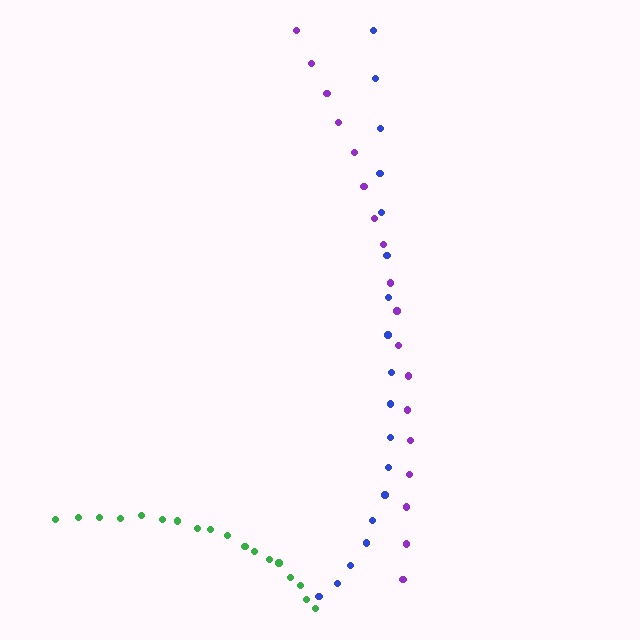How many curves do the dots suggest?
There are 3 distinct paths.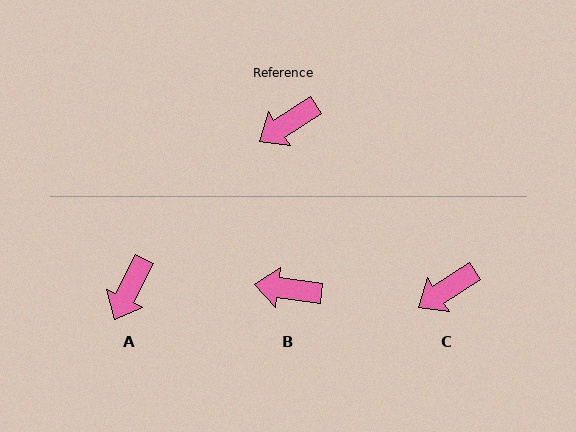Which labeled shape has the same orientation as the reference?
C.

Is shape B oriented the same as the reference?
No, it is off by about 40 degrees.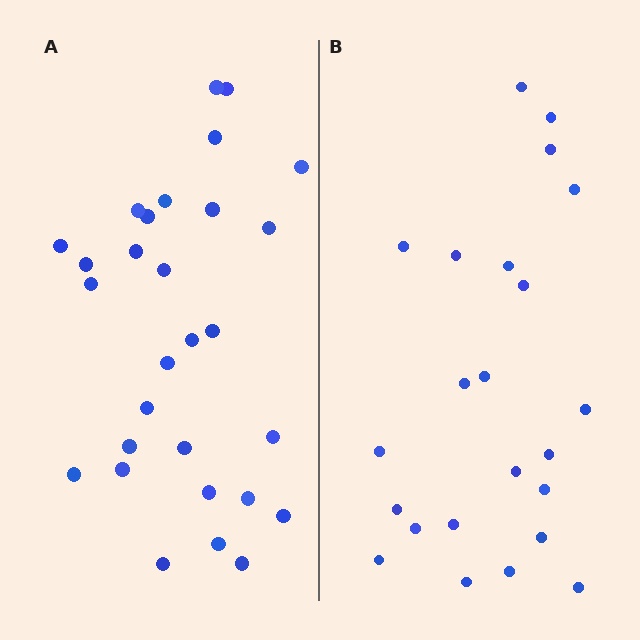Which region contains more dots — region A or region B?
Region A (the left region) has more dots.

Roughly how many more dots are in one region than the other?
Region A has about 6 more dots than region B.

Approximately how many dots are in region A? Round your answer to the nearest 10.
About 30 dots. (The exact count is 29, which rounds to 30.)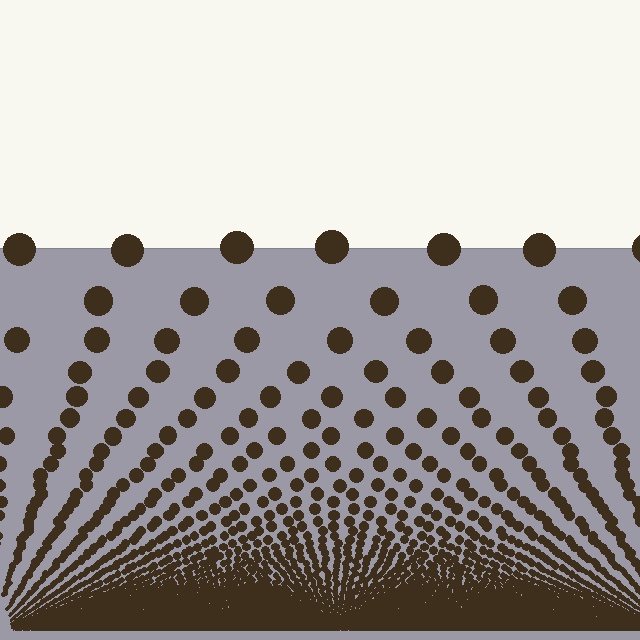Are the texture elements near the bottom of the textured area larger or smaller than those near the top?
Smaller. The gradient is inverted — elements near the bottom are smaller and denser.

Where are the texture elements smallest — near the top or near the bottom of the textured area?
Near the bottom.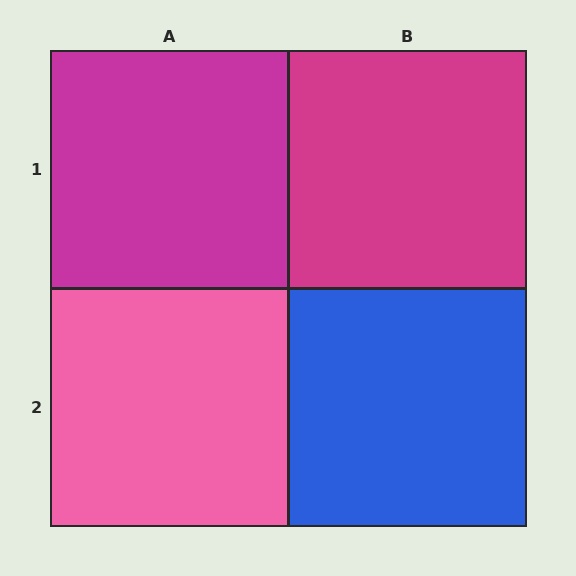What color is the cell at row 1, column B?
Magenta.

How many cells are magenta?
2 cells are magenta.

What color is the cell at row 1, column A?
Magenta.